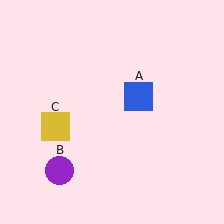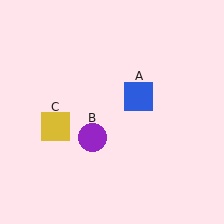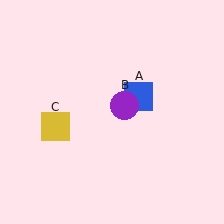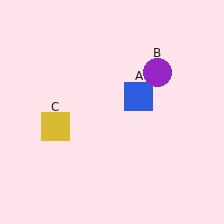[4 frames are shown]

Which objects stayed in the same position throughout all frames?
Blue square (object A) and yellow square (object C) remained stationary.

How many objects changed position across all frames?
1 object changed position: purple circle (object B).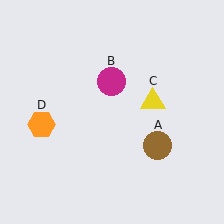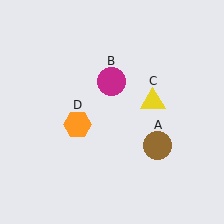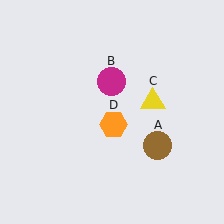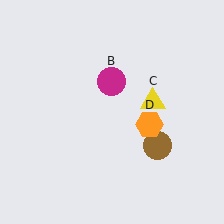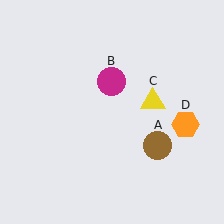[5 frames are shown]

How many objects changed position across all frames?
1 object changed position: orange hexagon (object D).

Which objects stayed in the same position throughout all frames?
Brown circle (object A) and magenta circle (object B) and yellow triangle (object C) remained stationary.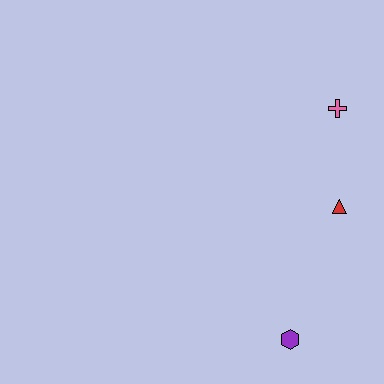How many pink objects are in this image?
There is 1 pink object.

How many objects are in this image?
There are 3 objects.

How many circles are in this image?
There are no circles.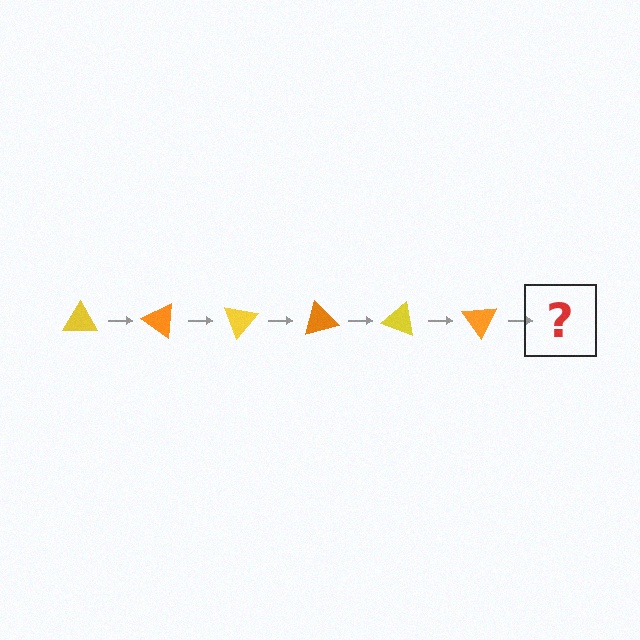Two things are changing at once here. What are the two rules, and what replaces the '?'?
The two rules are that it rotates 35 degrees each step and the color cycles through yellow and orange. The '?' should be a yellow triangle, rotated 210 degrees from the start.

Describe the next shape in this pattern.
It should be a yellow triangle, rotated 210 degrees from the start.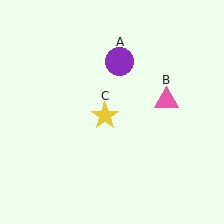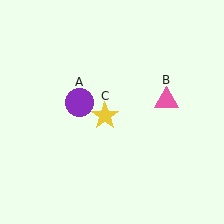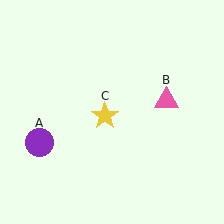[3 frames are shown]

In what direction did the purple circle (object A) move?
The purple circle (object A) moved down and to the left.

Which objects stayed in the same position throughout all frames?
Pink triangle (object B) and yellow star (object C) remained stationary.